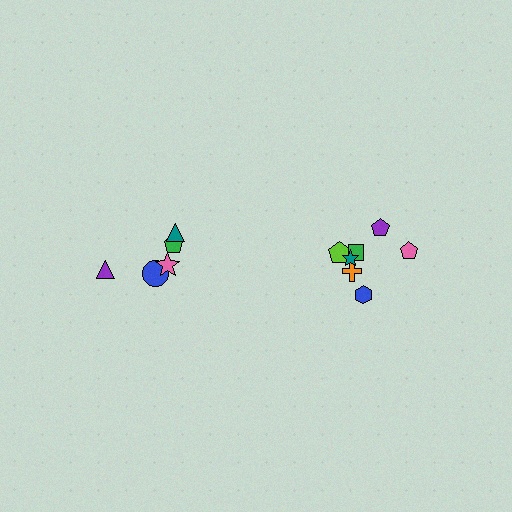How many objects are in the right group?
There are 7 objects.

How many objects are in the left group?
There are 5 objects.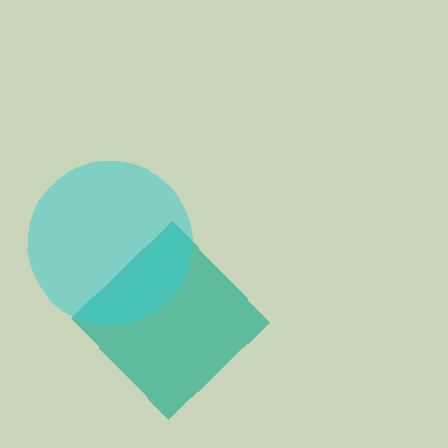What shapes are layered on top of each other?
The layered shapes are: a teal diamond, a cyan circle.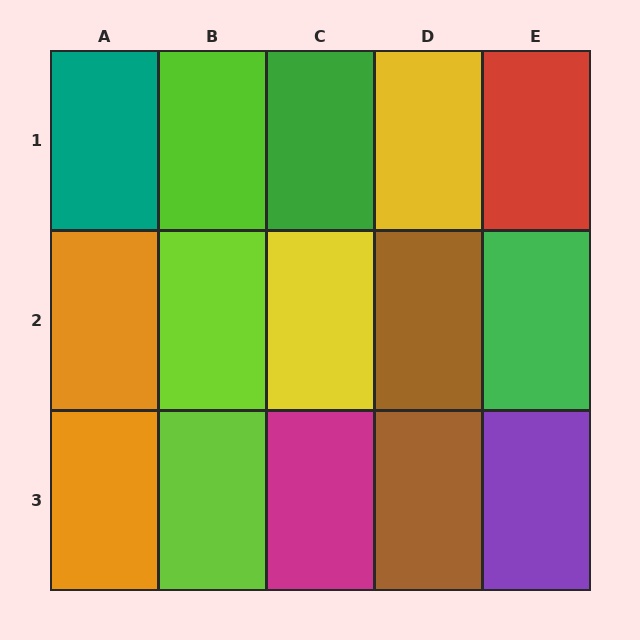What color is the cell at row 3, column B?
Lime.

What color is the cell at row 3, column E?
Purple.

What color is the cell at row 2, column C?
Yellow.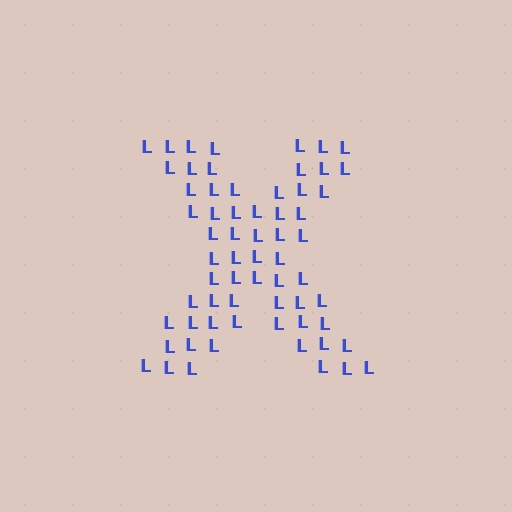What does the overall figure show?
The overall figure shows the letter X.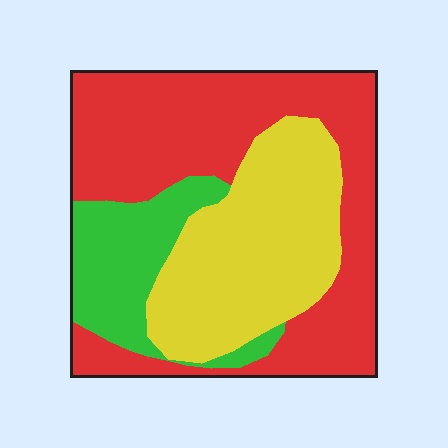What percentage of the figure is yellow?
Yellow covers 33% of the figure.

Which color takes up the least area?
Green, at roughly 15%.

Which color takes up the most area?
Red, at roughly 50%.